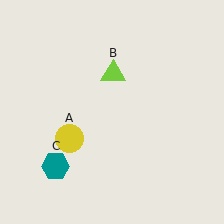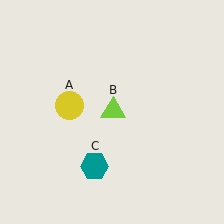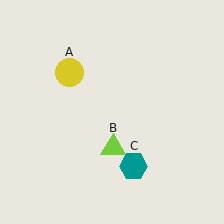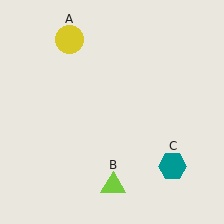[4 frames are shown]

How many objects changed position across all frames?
3 objects changed position: yellow circle (object A), lime triangle (object B), teal hexagon (object C).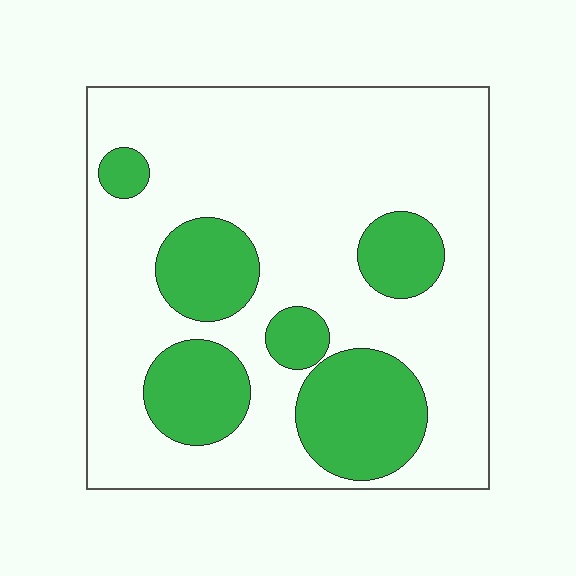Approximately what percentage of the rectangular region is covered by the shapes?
Approximately 25%.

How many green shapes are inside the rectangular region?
6.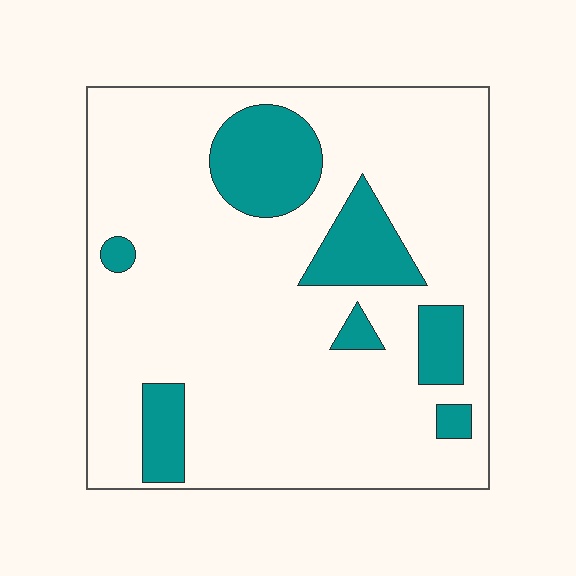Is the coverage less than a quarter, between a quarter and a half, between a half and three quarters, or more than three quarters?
Less than a quarter.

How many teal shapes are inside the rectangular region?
7.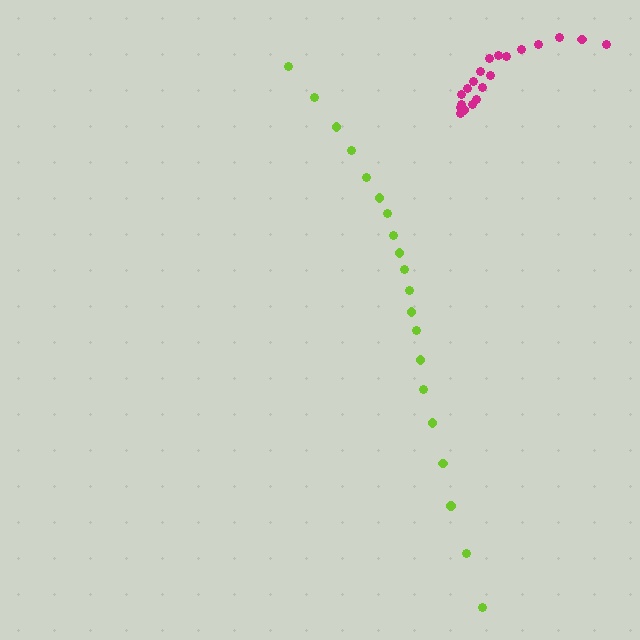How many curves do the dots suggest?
There are 2 distinct paths.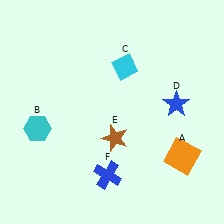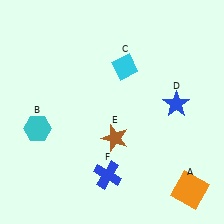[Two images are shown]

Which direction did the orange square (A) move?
The orange square (A) moved down.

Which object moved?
The orange square (A) moved down.